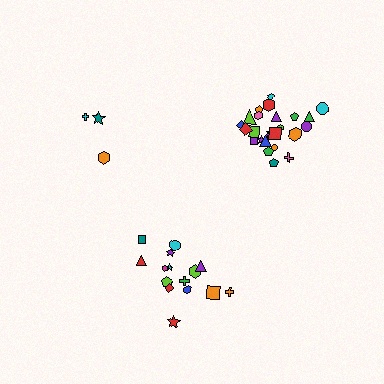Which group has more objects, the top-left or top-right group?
The top-right group.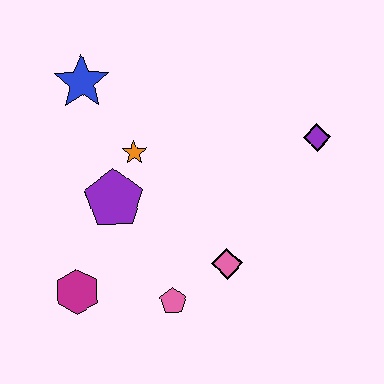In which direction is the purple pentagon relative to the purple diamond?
The purple pentagon is to the left of the purple diamond.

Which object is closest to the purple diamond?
The pink diamond is closest to the purple diamond.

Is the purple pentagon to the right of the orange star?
No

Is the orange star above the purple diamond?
No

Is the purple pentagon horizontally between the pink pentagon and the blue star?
Yes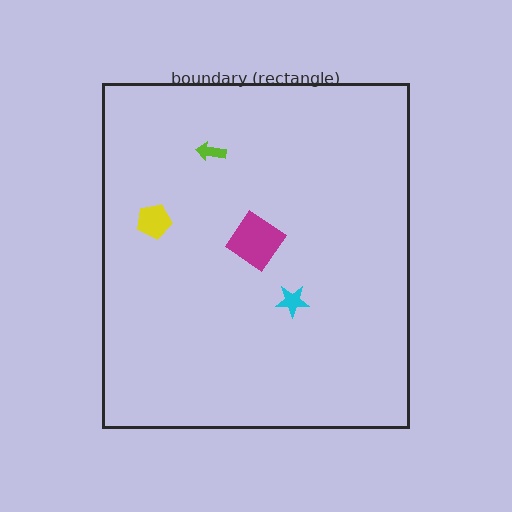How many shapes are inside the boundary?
4 inside, 0 outside.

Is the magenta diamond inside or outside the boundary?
Inside.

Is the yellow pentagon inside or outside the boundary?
Inside.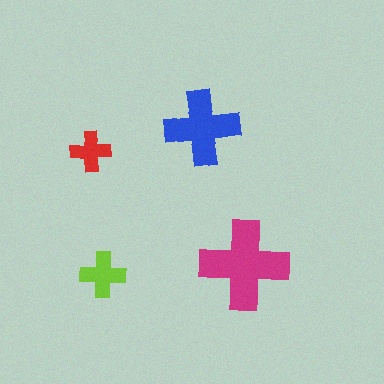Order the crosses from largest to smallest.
the magenta one, the blue one, the lime one, the red one.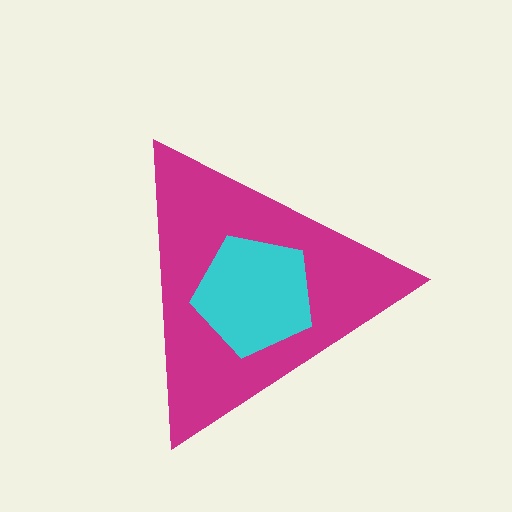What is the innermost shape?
The cyan pentagon.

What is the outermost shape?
The magenta triangle.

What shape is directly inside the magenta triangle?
The cyan pentagon.